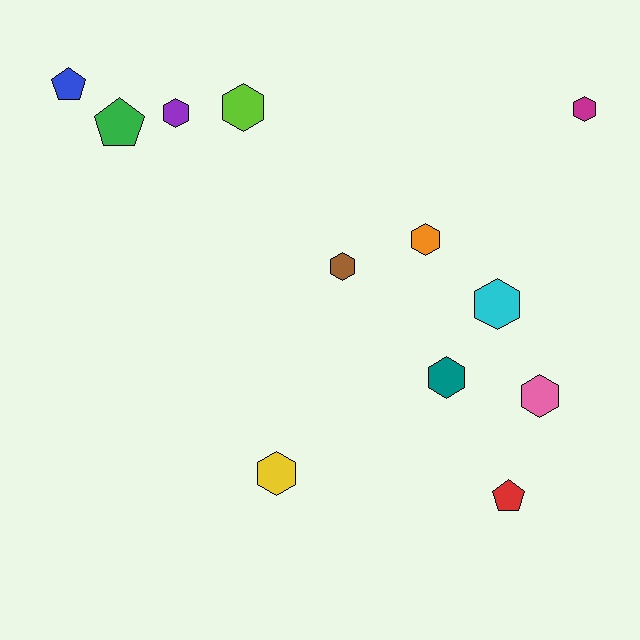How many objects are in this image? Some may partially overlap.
There are 12 objects.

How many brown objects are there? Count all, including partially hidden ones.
There is 1 brown object.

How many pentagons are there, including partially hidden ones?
There are 3 pentagons.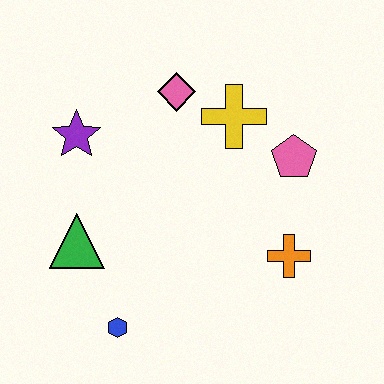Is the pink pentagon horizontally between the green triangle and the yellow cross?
No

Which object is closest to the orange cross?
The pink pentagon is closest to the orange cross.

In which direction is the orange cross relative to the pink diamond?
The orange cross is below the pink diamond.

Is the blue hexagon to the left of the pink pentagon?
Yes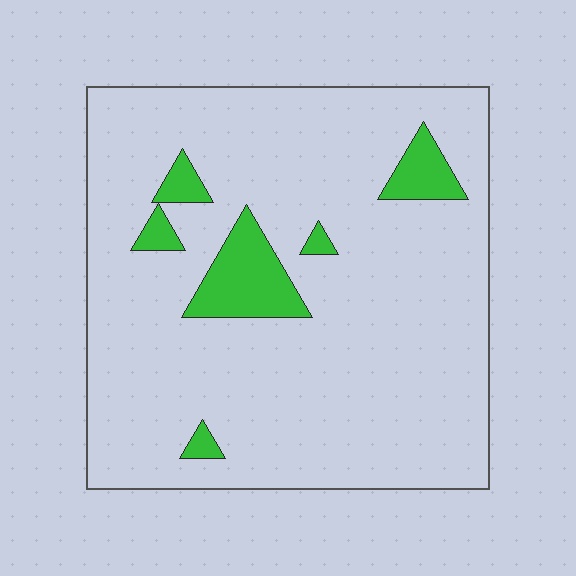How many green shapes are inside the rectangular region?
6.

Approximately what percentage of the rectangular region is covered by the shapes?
Approximately 10%.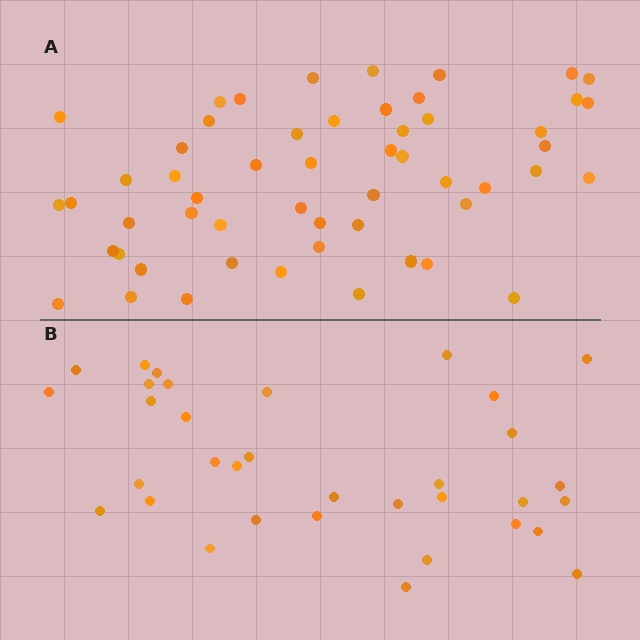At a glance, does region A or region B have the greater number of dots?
Region A (the top region) has more dots.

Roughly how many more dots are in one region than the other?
Region A has approximately 20 more dots than region B.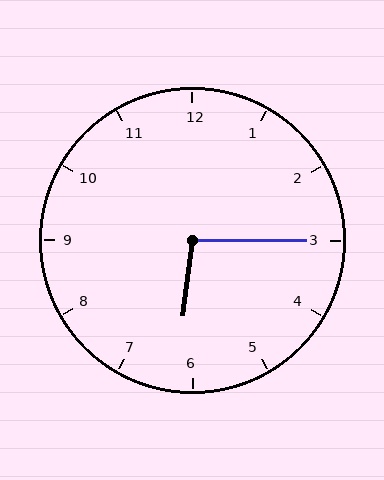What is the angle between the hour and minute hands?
Approximately 98 degrees.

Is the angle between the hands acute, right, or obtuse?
It is obtuse.